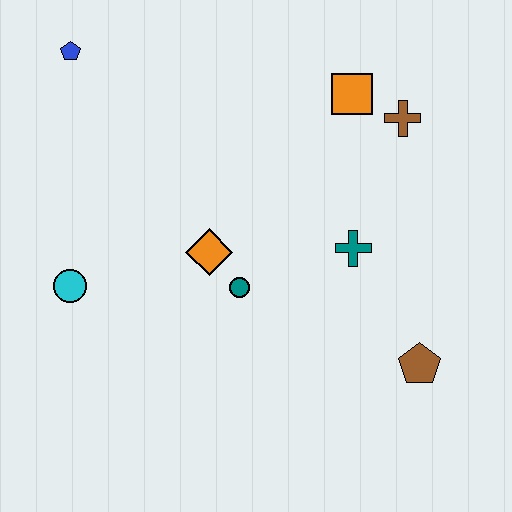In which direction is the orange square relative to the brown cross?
The orange square is to the left of the brown cross.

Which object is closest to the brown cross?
The orange square is closest to the brown cross.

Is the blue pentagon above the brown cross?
Yes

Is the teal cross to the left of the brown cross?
Yes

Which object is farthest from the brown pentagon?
The blue pentagon is farthest from the brown pentagon.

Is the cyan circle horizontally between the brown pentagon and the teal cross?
No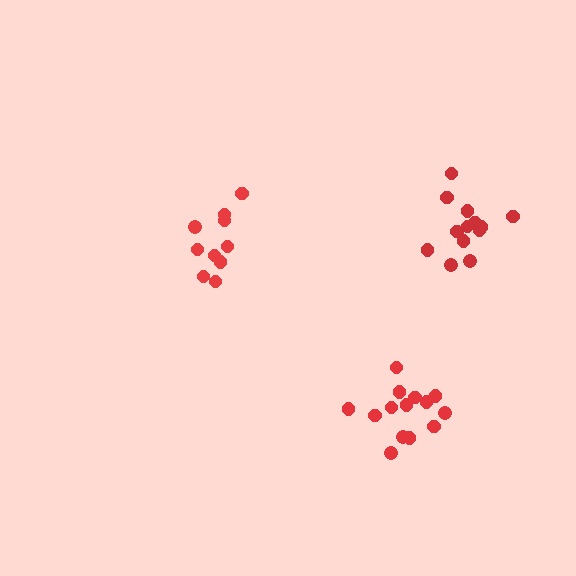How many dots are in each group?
Group 1: 13 dots, Group 2: 10 dots, Group 3: 14 dots (37 total).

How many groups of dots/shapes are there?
There are 3 groups.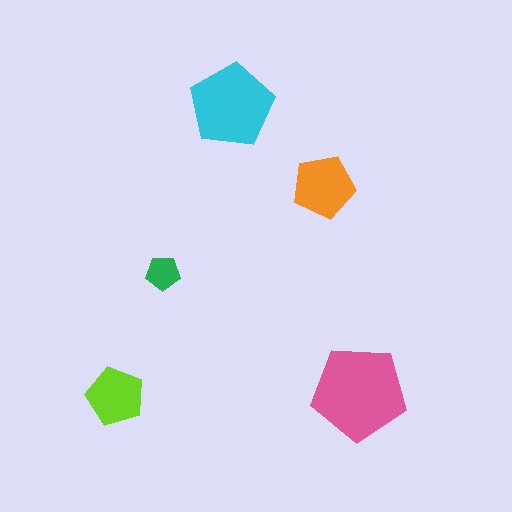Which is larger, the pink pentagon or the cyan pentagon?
The pink one.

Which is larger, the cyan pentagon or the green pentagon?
The cyan one.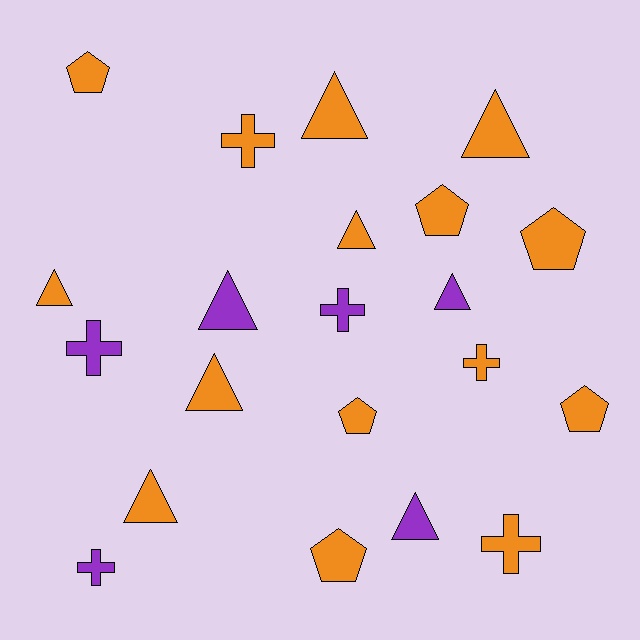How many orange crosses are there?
There are 3 orange crosses.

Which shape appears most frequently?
Triangle, with 9 objects.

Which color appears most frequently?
Orange, with 15 objects.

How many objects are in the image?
There are 21 objects.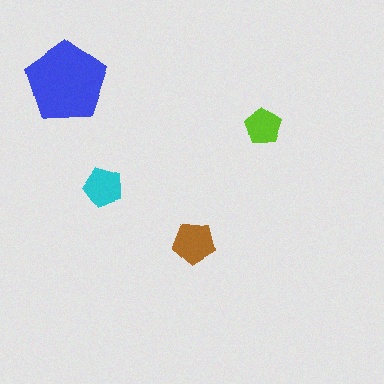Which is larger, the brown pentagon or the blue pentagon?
The blue one.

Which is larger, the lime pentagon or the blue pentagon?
The blue one.